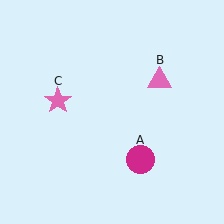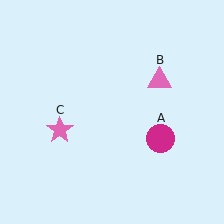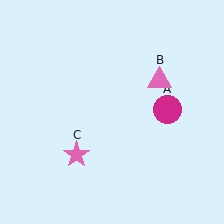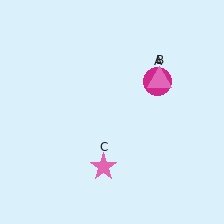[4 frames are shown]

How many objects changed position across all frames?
2 objects changed position: magenta circle (object A), pink star (object C).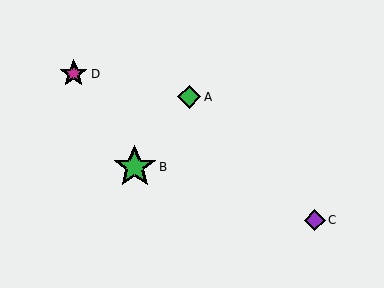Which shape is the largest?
The green star (labeled B) is the largest.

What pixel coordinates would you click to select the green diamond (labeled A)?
Click at (189, 97) to select the green diamond A.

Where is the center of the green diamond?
The center of the green diamond is at (189, 97).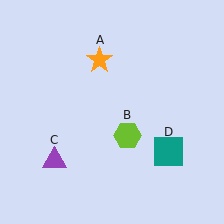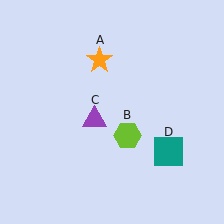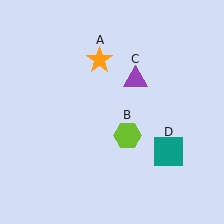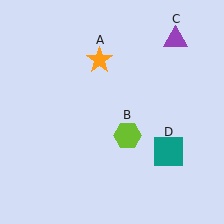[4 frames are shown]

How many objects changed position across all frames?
1 object changed position: purple triangle (object C).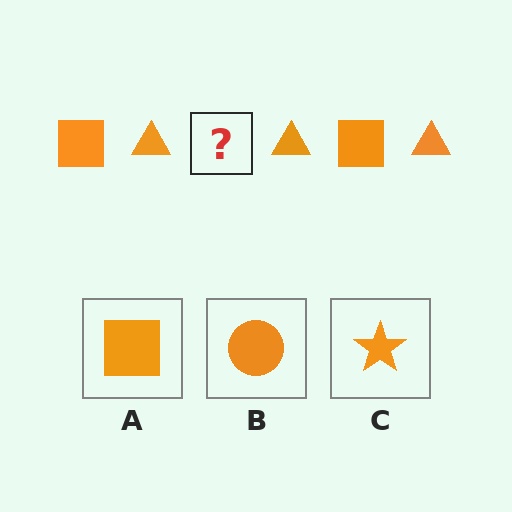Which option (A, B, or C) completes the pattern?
A.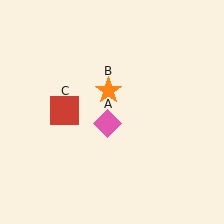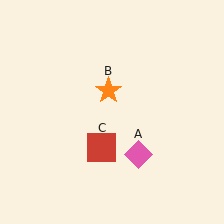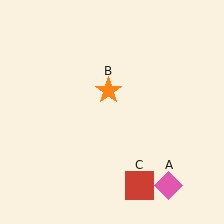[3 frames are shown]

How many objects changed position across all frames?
2 objects changed position: pink diamond (object A), red square (object C).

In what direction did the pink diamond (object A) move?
The pink diamond (object A) moved down and to the right.